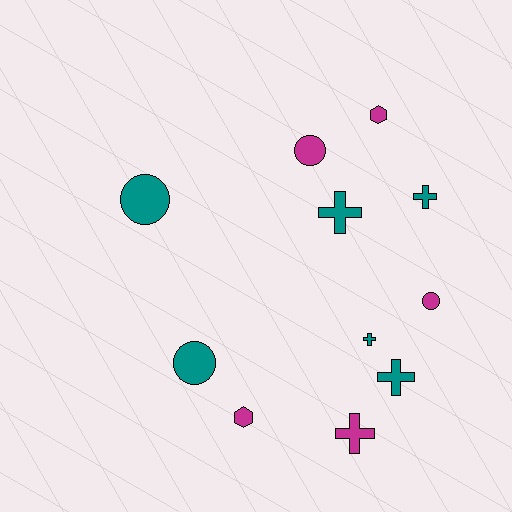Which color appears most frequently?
Teal, with 6 objects.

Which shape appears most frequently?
Cross, with 5 objects.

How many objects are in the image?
There are 11 objects.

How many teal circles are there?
There are 2 teal circles.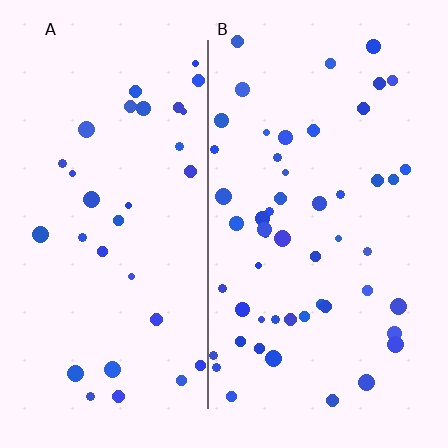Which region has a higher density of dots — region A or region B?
B (the right).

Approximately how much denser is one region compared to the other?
Approximately 1.6× — region B over region A.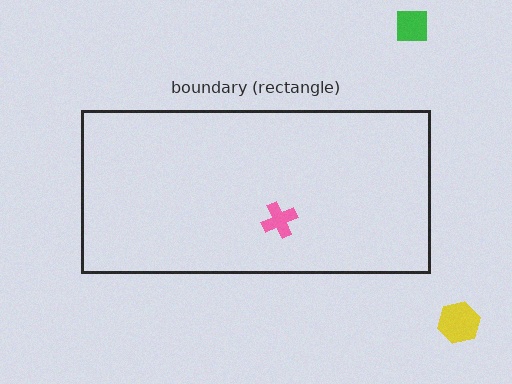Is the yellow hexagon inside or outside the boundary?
Outside.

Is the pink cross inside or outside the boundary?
Inside.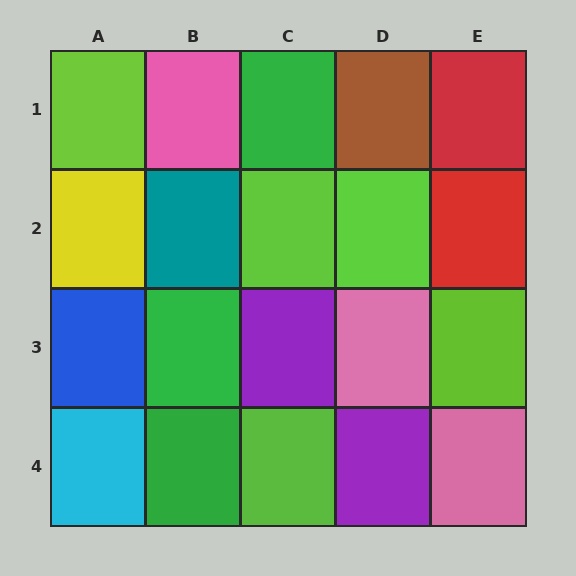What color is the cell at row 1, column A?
Lime.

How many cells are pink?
3 cells are pink.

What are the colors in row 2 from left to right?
Yellow, teal, lime, lime, red.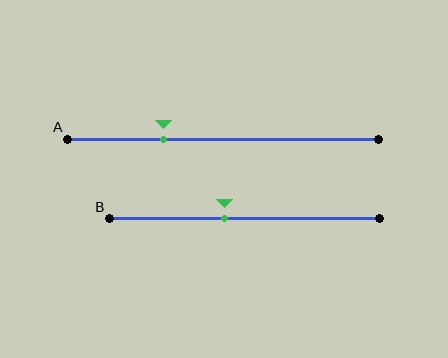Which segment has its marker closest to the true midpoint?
Segment B has its marker closest to the true midpoint.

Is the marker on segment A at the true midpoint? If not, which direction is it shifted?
No, the marker on segment A is shifted to the left by about 19% of the segment length.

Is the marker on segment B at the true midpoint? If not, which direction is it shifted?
No, the marker on segment B is shifted to the left by about 7% of the segment length.